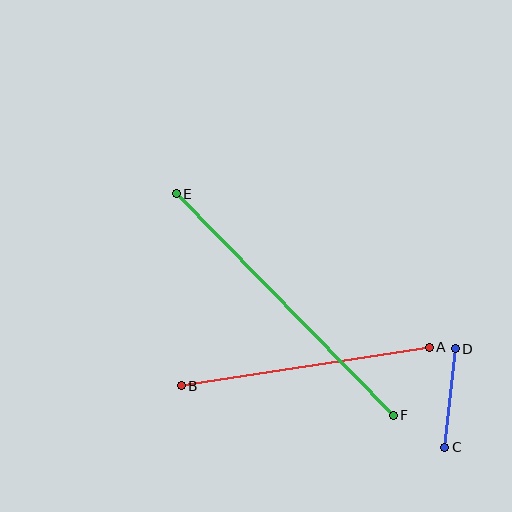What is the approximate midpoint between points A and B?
The midpoint is at approximately (305, 366) pixels.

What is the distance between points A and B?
The distance is approximately 251 pixels.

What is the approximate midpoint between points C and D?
The midpoint is at approximately (450, 398) pixels.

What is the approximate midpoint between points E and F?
The midpoint is at approximately (285, 304) pixels.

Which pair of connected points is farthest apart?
Points E and F are farthest apart.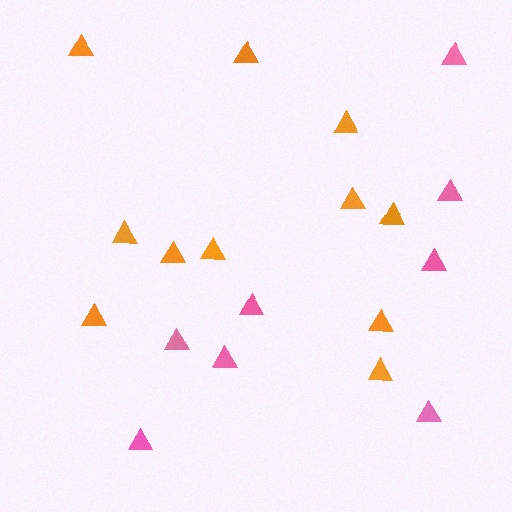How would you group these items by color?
There are 2 groups: one group of pink triangles (8) and one group of orange triangles (11).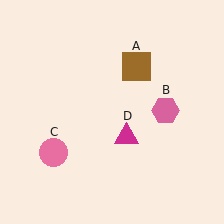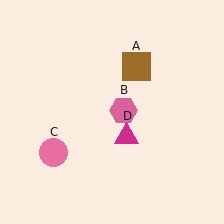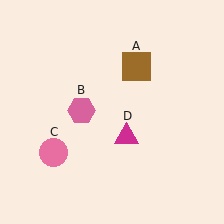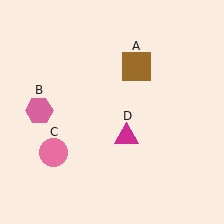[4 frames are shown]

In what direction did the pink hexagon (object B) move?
The pink hexagon (object B) moved left.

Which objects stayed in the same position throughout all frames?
Brown square (object A) and pink circle (object C) and magenta triangle (object D) remained stationary.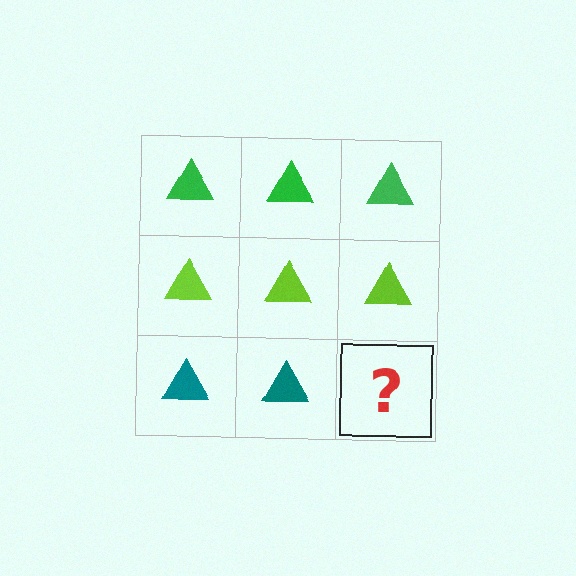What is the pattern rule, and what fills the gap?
The rule is that each row has a consistent color. The gap should be filled with a teal triangle.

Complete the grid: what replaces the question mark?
The question mark should be replaced with a teal triangle.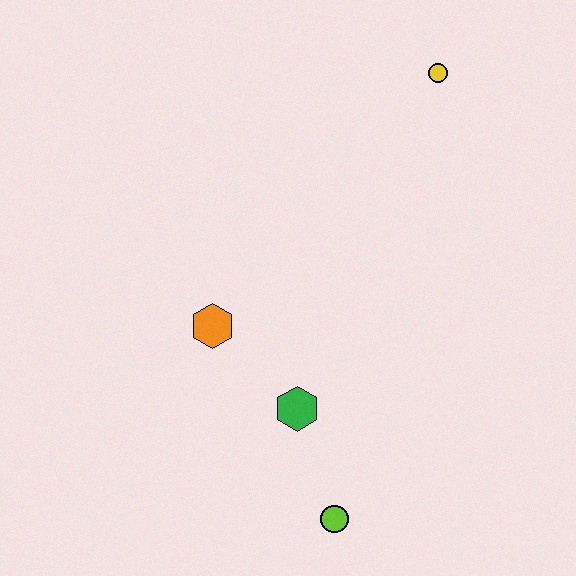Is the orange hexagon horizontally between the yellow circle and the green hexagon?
No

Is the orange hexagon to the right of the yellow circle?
No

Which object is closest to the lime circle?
The green hexagon is closest to the lime circle.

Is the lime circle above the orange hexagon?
No